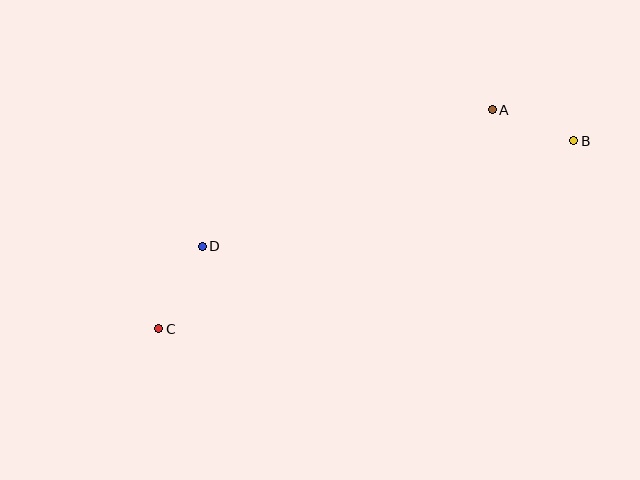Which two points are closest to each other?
Points A and B are closest to each other.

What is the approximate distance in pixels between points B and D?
The distance between B and D is approximately 386 pixels.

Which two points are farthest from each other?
Points B and C are farthest from each other.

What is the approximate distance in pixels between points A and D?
The distance between A and D is approximately 321 pixels.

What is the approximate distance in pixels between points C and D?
The distance between C and D is approximately 93 pixels.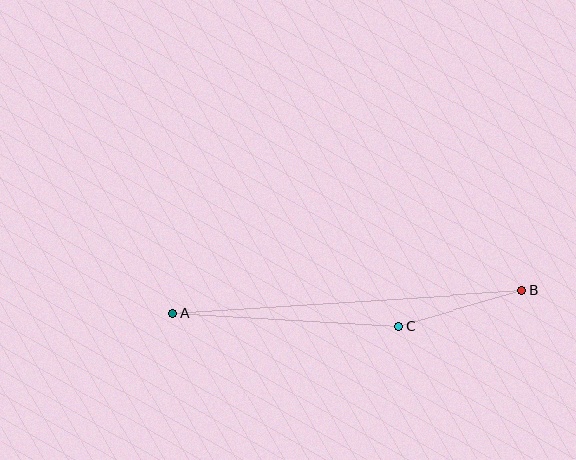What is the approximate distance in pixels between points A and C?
The distance between A and C is approximately 226 pixels.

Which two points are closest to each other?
Points B and C are closest to each other.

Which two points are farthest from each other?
Points A and B are farthest from each other.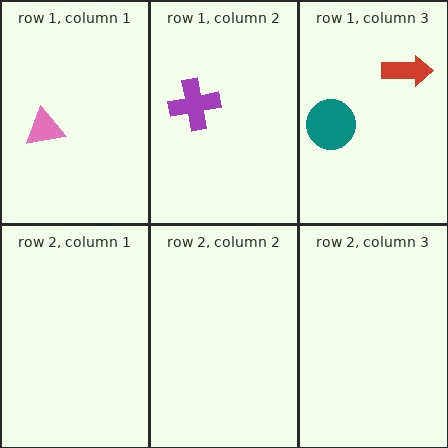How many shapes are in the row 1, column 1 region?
1.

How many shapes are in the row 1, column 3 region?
2.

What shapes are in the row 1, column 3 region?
The teal circle, the red arrow.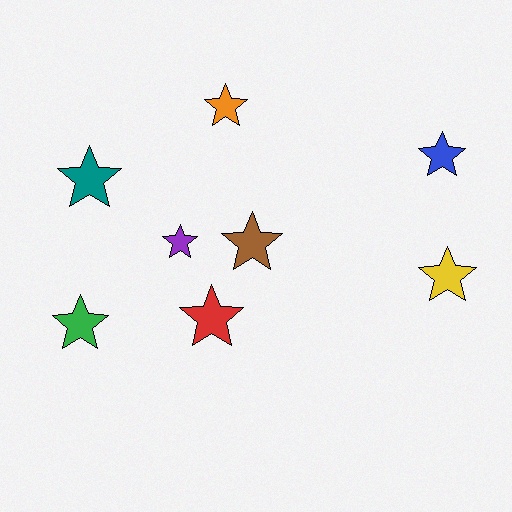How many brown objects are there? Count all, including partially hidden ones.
There is 1 brown object.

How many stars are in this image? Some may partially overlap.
There are 8 stars.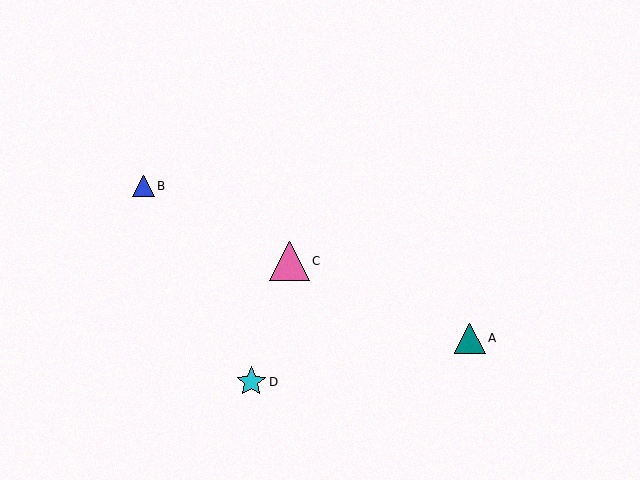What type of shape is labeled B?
Shape B is a blue triangle.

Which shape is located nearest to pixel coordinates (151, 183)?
The blue triangle (labeled B) at (143, 186) is nearest to that location.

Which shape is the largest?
The pink triangle (labeled C) is the largest.